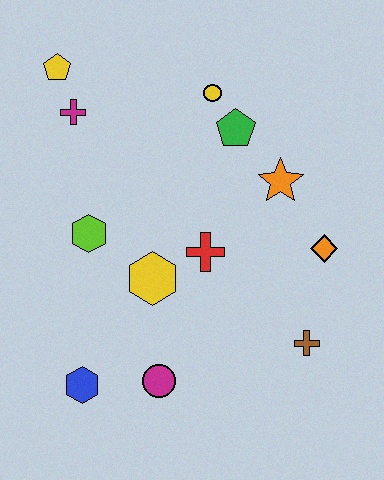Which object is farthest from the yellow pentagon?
The brown cross is farthest from the yellow pentagon.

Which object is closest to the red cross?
The yellow hexagon is closest to the red cross.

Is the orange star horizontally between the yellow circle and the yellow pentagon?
No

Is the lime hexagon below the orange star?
Yes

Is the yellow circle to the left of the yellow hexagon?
No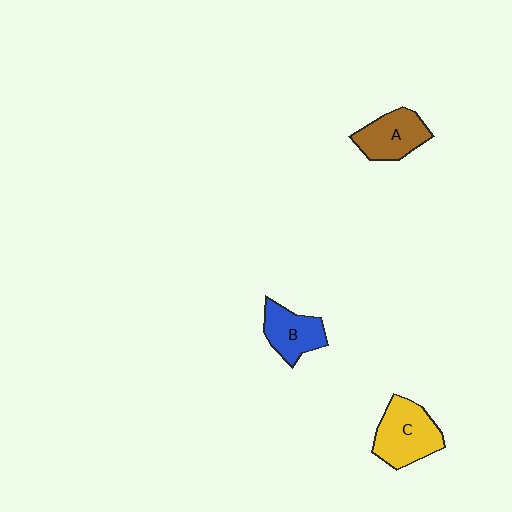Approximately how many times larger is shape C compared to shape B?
Approximately 1.4 times.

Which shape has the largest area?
Shape C (yellow).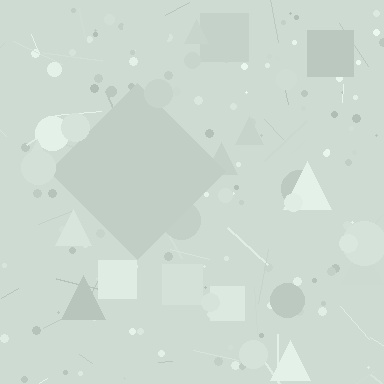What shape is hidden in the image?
A diamond is hidden in the image.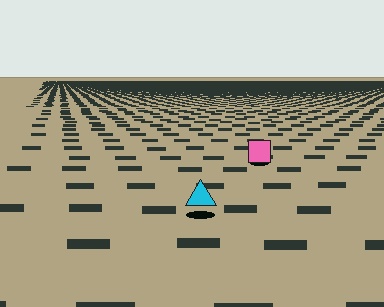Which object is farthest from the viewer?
The pink square is farthest from the viewer. It appears smaller and the ground texture around it is denser.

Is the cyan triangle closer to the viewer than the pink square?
Yes. The cyan triangle is closer — you can tell from the texture gradient: the ground texture is coarser near it.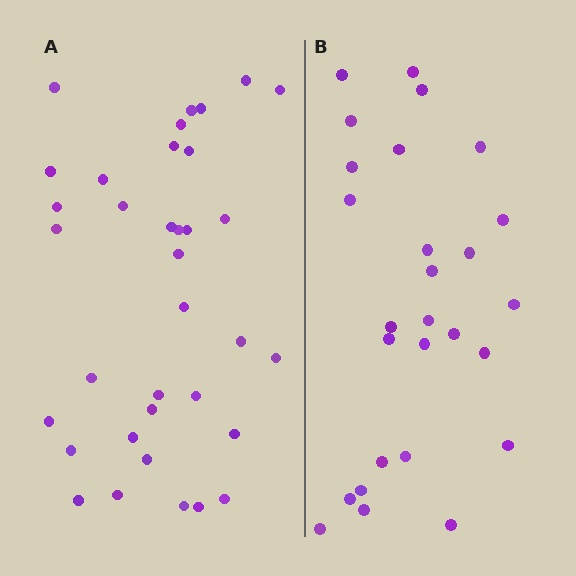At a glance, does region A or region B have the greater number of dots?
Region A (the left region) has more dots.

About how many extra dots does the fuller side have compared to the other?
Region A has roughly 8 or so more dots than region B.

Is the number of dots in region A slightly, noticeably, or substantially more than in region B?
Region A has noticeably more, but not dramatically so. The ratio is roughly 1.3 to 1.